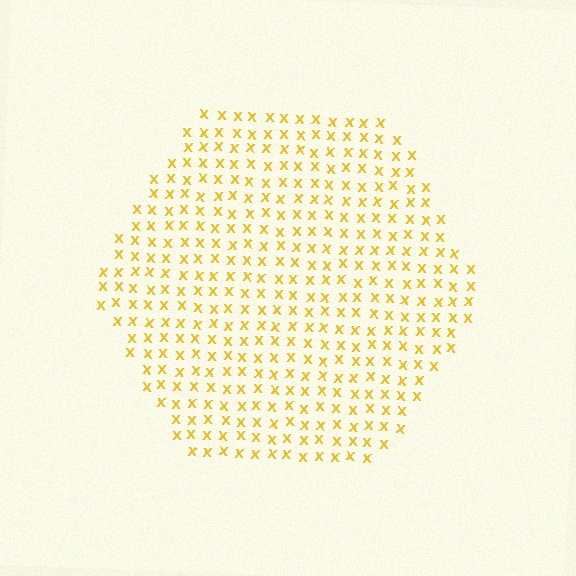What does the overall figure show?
The overall figure shows a hexagon.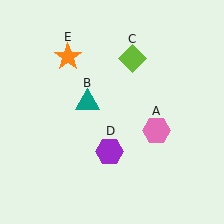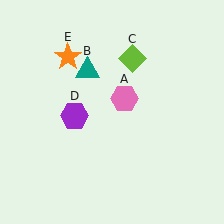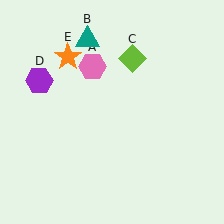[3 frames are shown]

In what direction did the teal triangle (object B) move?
The teal triangle (object B) moved up.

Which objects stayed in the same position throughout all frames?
Lime diamond (object C) and orange star (object E) remained stationary.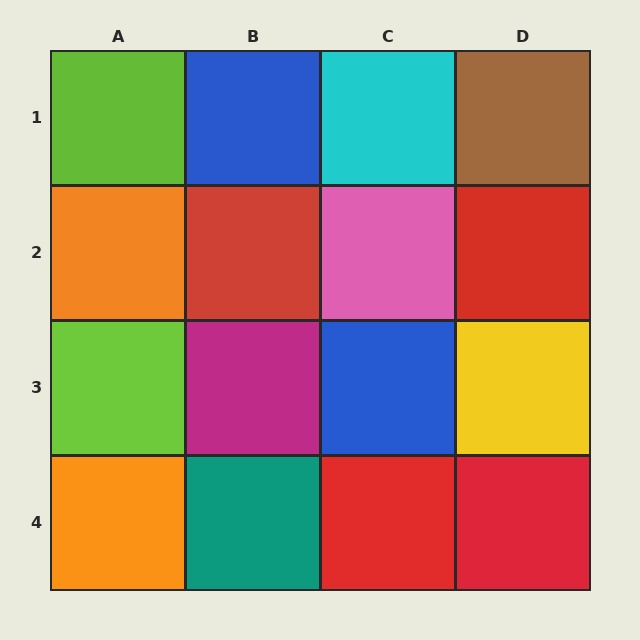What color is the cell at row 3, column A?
Lime.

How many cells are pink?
1 cell is pink.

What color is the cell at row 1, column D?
Brown.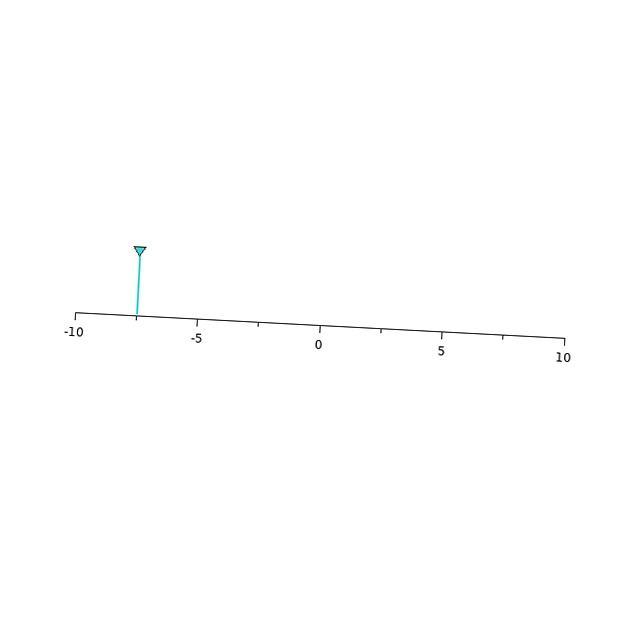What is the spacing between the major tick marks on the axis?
The major ticks are spaced 5 apart.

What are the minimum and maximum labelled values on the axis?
The axis runs from -10 to 10.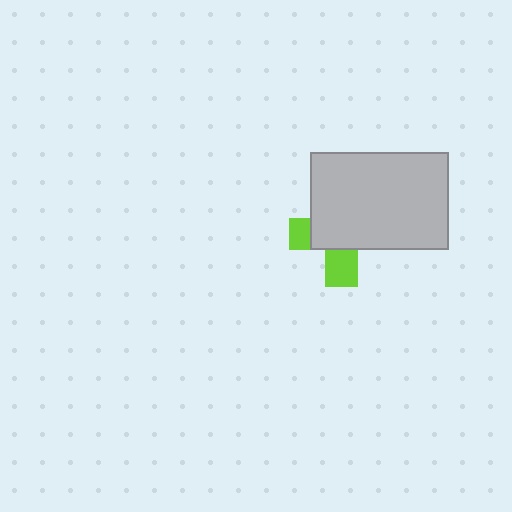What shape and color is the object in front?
The object in front is a light gray rectangle.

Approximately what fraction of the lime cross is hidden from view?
Roughly 67% of the lime cross is hidden behind the light gray rectangle.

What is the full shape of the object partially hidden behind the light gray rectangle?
The partially hidden object is a lime cross.